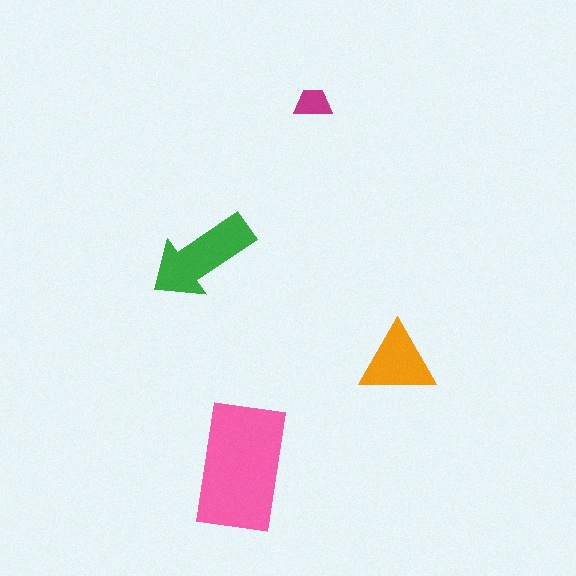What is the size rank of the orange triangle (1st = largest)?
3rd.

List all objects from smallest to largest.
The magenta trapezoid, the orange triangle, the green arrow, the pink rectangle.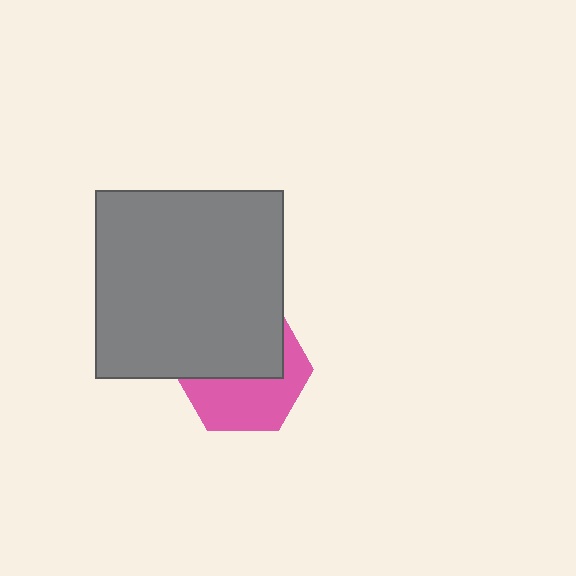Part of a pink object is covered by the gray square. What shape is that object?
It is a hexagon.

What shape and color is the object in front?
The object in front is a gray square.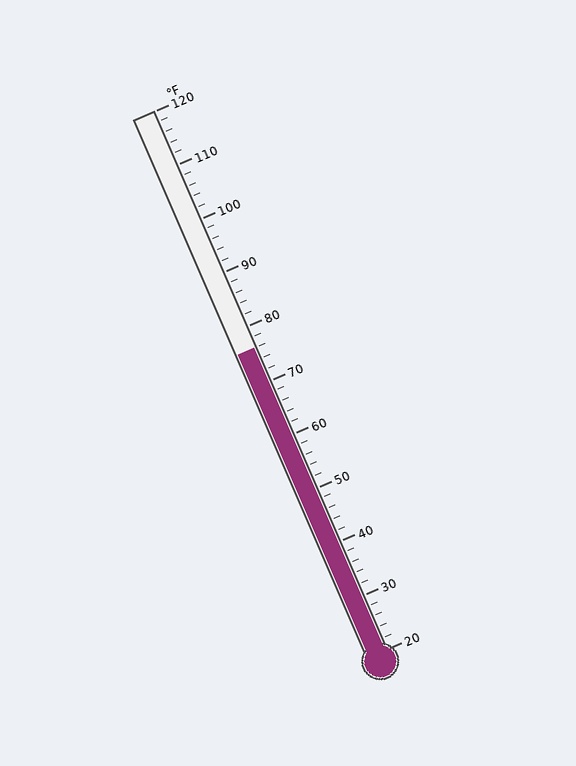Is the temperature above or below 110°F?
The temperature is below 110°F.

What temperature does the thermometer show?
The thermometer shows approximately 76°F.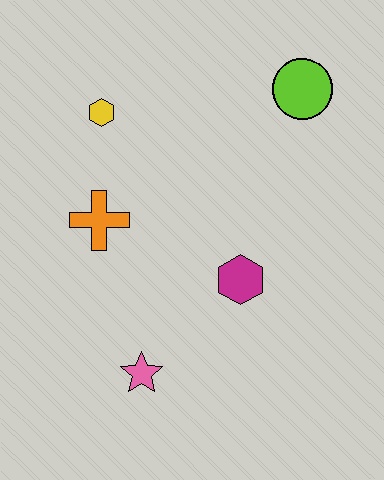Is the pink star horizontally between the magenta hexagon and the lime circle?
No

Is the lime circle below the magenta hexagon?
No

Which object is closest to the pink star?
The magenta hexagon is closest to the pink star.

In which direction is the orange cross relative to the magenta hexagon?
The orange cross is to the left of the magenta hexagon.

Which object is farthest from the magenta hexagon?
The yellow hexagon is farthest from the magenta hexagon.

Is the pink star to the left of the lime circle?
Yes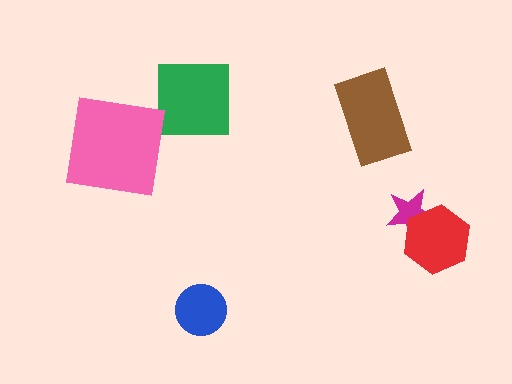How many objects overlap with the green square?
0 objects overlap with the green square.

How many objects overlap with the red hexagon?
1 object overlaps with the red hexagon.